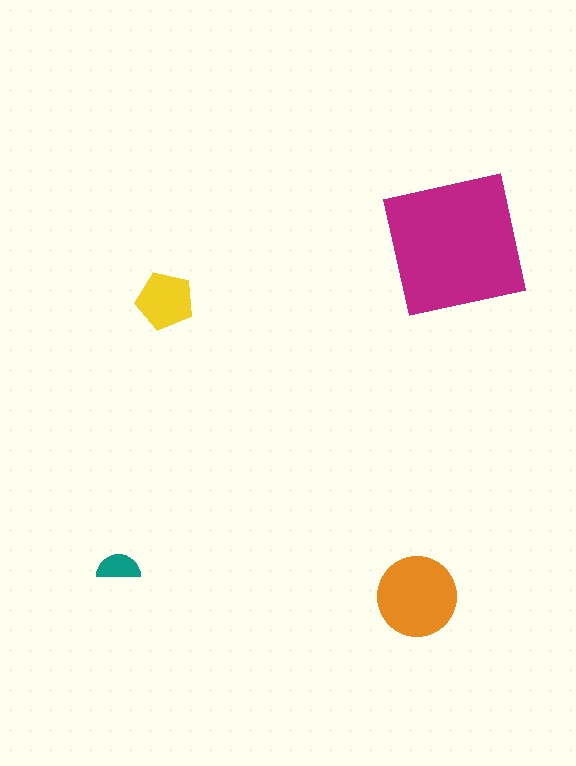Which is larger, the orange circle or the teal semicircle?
The orange circle.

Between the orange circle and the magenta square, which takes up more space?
The magenta square.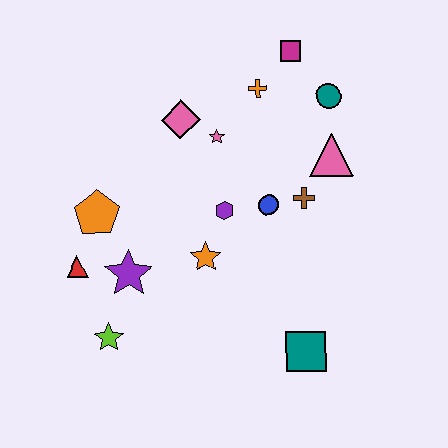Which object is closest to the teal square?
The orange star is closest to the teal square.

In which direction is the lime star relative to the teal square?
The lime star is to the left of the teal square.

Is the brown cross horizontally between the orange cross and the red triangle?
No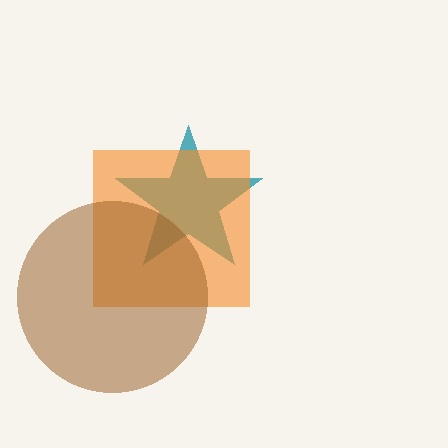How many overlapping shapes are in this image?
There are 3 overlapping shapes in the image.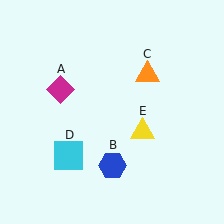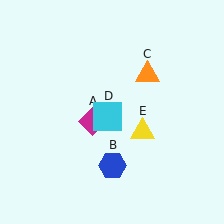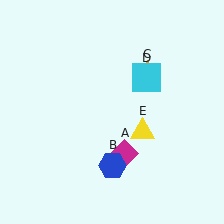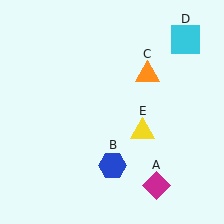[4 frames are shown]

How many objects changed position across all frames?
2 objects changed position: magenta diamond (object A), cyan square (object D).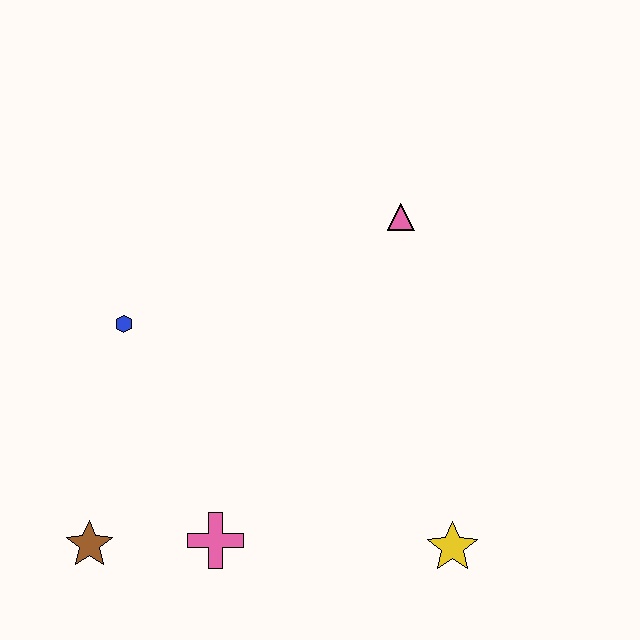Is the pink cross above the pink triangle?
No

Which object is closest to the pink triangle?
The blue hexagon is closest to the pink triangle.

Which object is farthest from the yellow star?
The blue hexagon is farthest from the yellow star.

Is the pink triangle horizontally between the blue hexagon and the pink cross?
No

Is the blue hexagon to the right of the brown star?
Yes